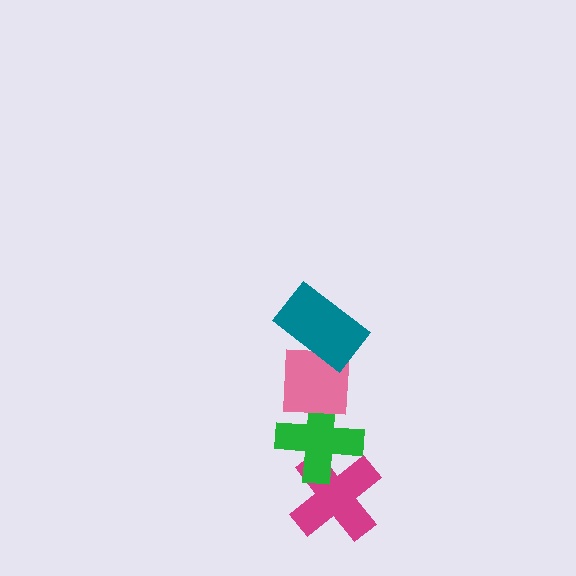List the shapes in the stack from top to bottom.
From top to bottom: the teal rectangle, the pink square, the green cross, the magenta cross.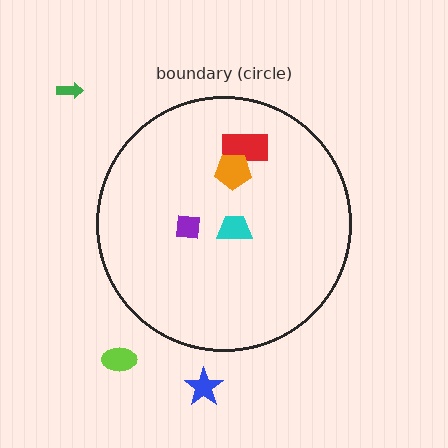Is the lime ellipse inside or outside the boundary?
Outside.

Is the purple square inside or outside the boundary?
Inside.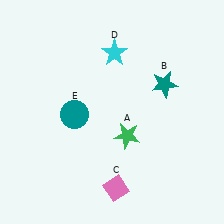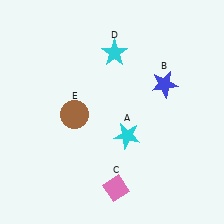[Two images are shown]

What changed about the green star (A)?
In Image 1, A is green. In Image 2, it changed to cyan.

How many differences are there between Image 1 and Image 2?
There are 3 differences between the two images.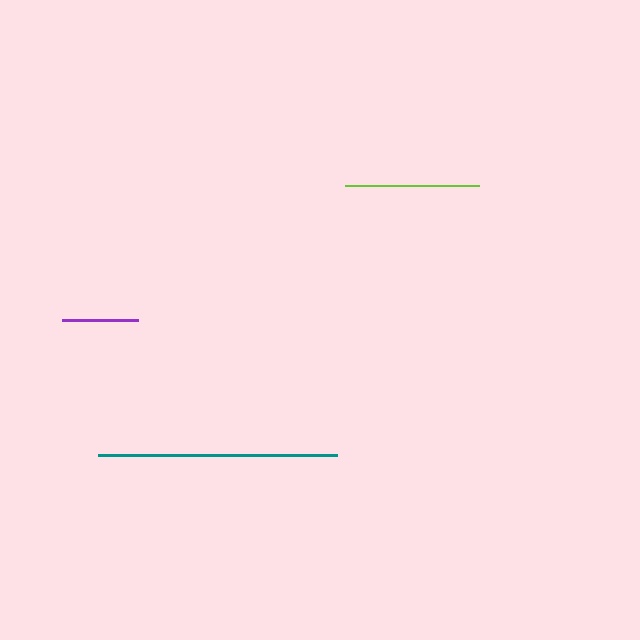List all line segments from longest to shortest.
From longest to shortest: teal, lime, purple.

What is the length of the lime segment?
The lime segment is approximately 133 pixels long.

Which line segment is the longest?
The teal line is the longest at approximately 238 pixels.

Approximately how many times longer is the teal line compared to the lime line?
The teal line is approximately 1.8 times the length of the lime line.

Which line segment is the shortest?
The purple line is the shortest at approximately 76 pixels.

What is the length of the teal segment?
The teal segment is approximately 238 pixels long.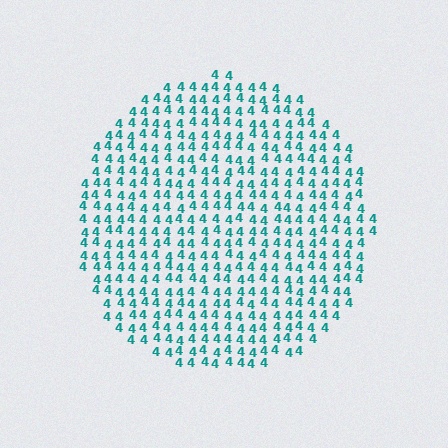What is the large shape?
The large shape is a circle.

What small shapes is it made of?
It is made of small digit 4's.